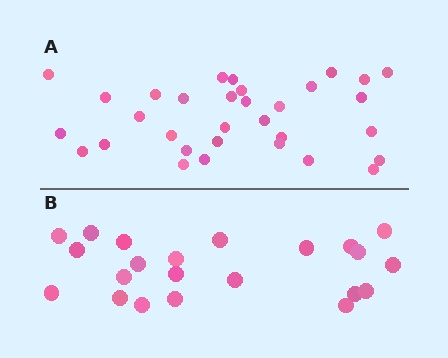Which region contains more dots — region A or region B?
Region A (the top region) has more dots.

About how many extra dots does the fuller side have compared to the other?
Region A has roughly 10 or so more dots than region B.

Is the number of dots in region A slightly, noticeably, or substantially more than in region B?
Region A has substantially more. The ratio is roughly 1.5 to 1.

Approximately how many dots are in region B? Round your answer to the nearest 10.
About 20 dots. (The exact count is 22, which rounds to 20.)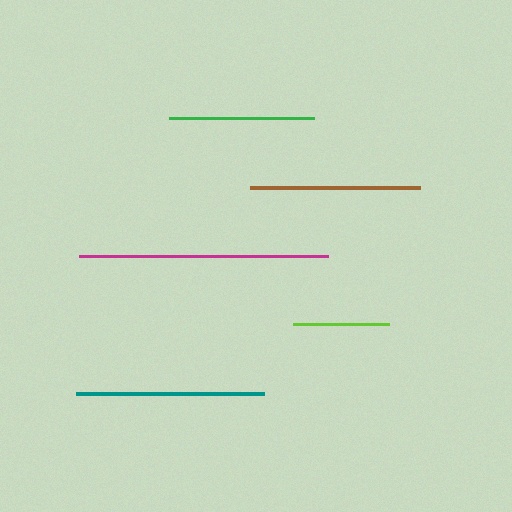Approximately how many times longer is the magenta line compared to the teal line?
The magenta line is approximately 1.3 times the length of the teal line.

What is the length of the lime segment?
The lime segment is approximately 96 pixels long.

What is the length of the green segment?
The green segment is approximately 146 pixels long.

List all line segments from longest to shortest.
From longest to shortest: magenta, teal, brown, green, lime.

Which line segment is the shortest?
The lime line is the shortest at approximately 96 pixels.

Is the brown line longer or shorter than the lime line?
The brown line is longer than the lime line.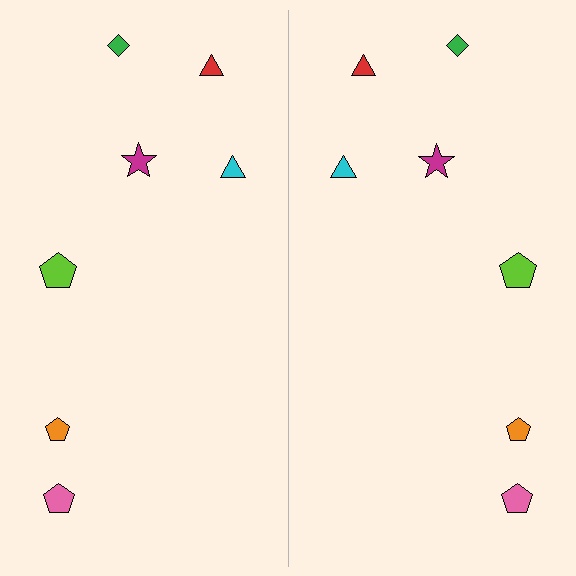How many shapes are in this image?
There are 14 shapes in this image.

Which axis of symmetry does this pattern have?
The pattern has a vertical axis of symmetry running through the center of the image.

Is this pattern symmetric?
Yes, this pattern has bilateral (reflection) symmetry.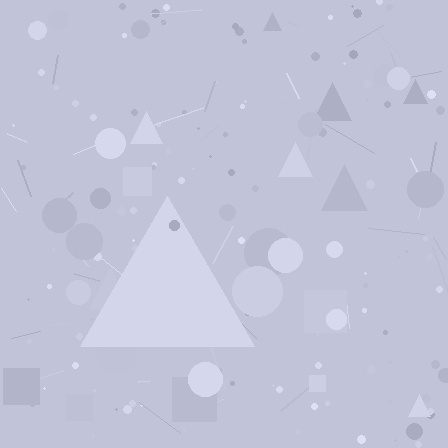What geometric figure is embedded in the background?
A triangle is embedded in the background.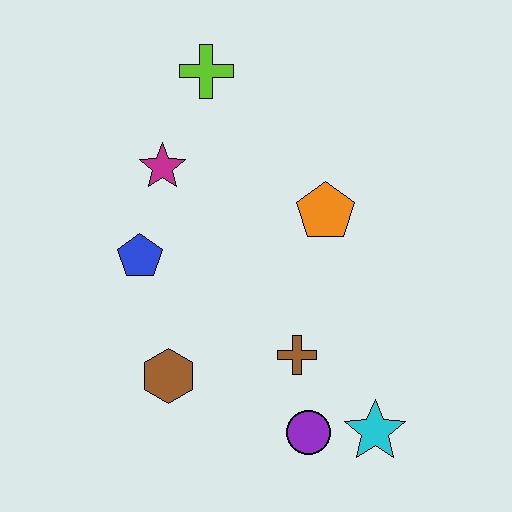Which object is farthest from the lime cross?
The cyan star is farthest from the lime cross.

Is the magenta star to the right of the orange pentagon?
No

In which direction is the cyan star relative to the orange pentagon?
The cyan star is below the orange pentagon.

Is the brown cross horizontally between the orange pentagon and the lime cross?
Yes